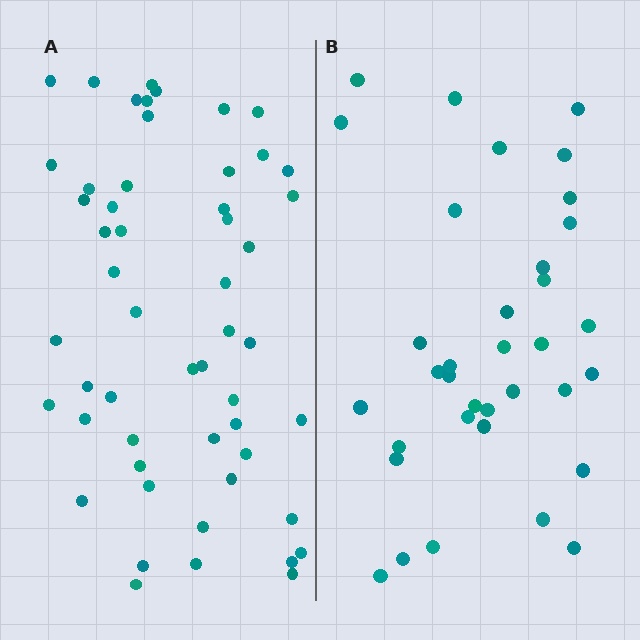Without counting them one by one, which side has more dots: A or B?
Region A (the left region) has more dots.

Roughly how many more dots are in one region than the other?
Region A has approximately 20 more dots than region B.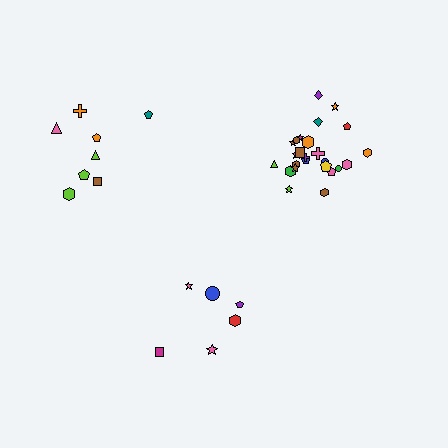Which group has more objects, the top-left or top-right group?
The top-right group.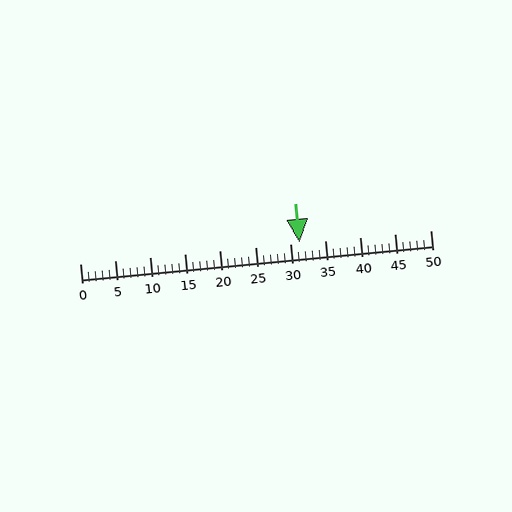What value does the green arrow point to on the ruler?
The green arrow points to approximately 31.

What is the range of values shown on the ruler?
The ruler shows values from 0 to 50.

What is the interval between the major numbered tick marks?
The major tick marks are spaced 5 units apart.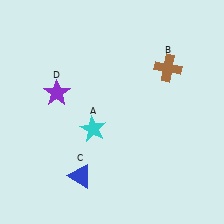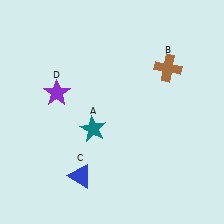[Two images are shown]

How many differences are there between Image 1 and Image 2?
There is 1 difference between the two images.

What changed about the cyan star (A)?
In Image 1, A is cyan. In Image 2, it changed to teal.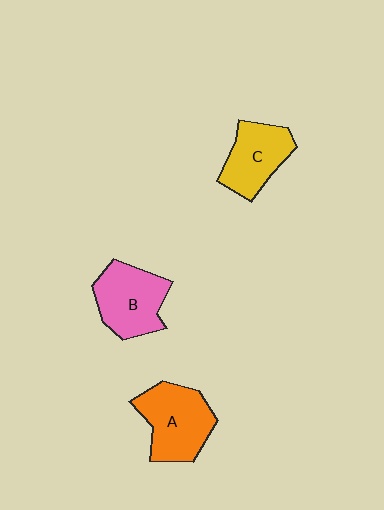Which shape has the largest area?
Shape A (orange).